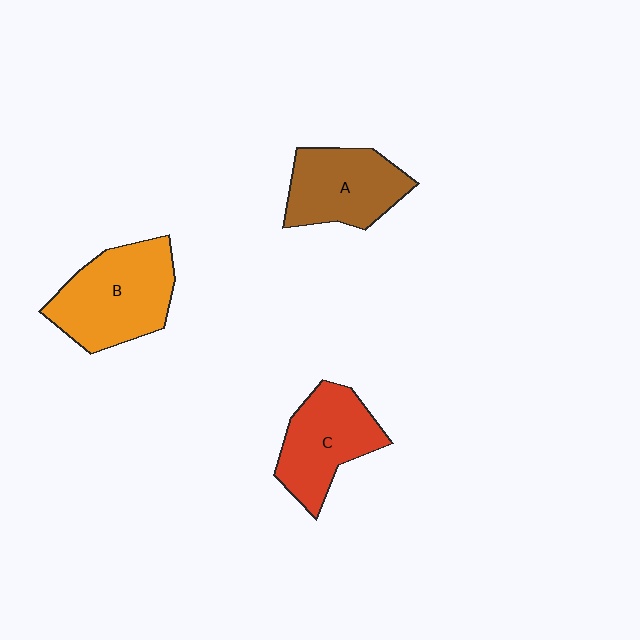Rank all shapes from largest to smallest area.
From largest to smallest: B (orange), C (red), A (brown).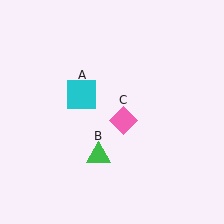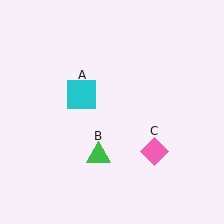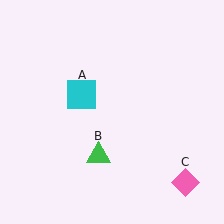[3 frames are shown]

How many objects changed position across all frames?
1 object changed position: pink diamond (object C).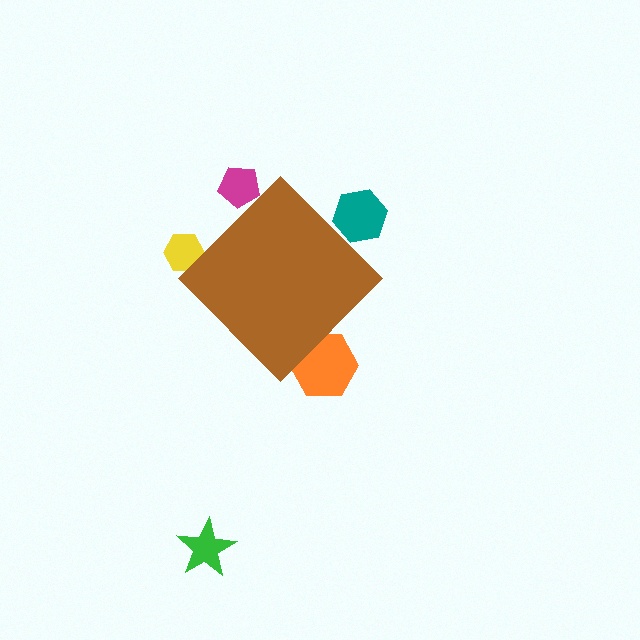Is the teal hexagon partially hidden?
Yes, the teal hexagon is partially hidden behind the brown diamond.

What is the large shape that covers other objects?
A brown diamond.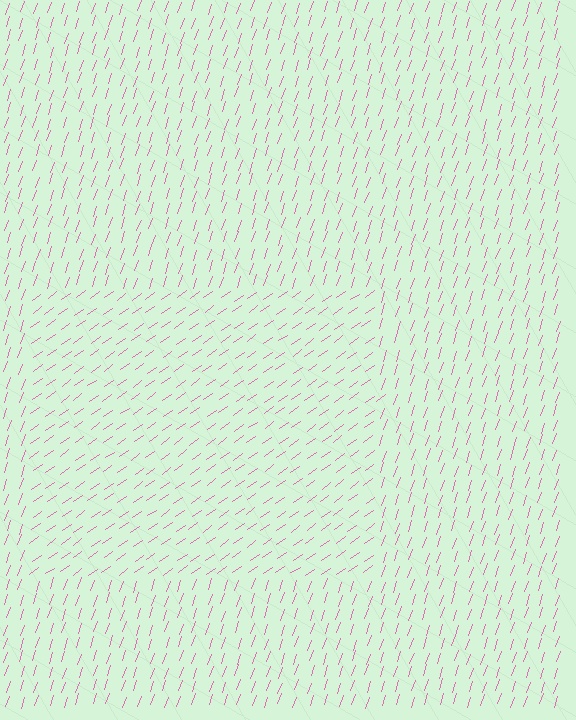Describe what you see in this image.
The image is filled with small pink line segments. A rectangle region in the image has lines oriented differently from the surrounding lines, creating a visible texture boundary.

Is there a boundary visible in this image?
Yes, there is a texture boundary formed by a change in line orientation.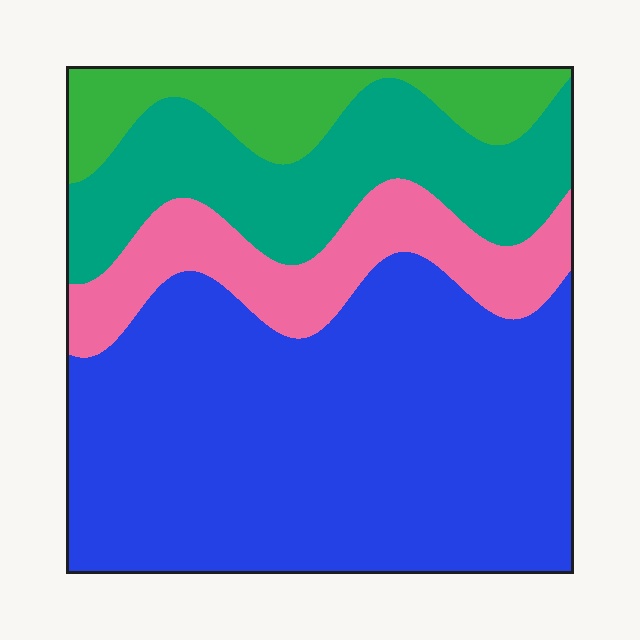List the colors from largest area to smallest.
From largest to smallest: blue, teal, pink, green.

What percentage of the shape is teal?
Teal covers roughly 20% of the shape.